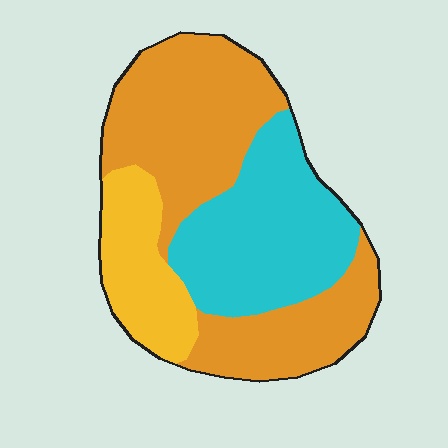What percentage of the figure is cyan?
Cyan takes up between a sixth and a third of the figure.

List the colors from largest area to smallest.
From largest to smallest: orange, cyan, yellow.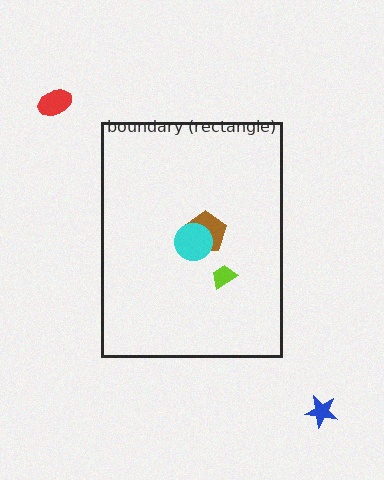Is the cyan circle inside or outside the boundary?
Inside.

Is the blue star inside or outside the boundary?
Outside.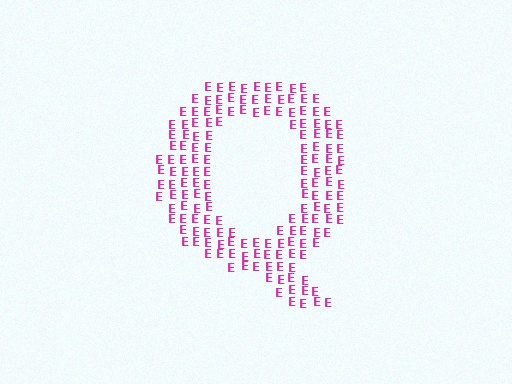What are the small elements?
The small elements are letter E's.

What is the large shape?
The large shape is the letter Q.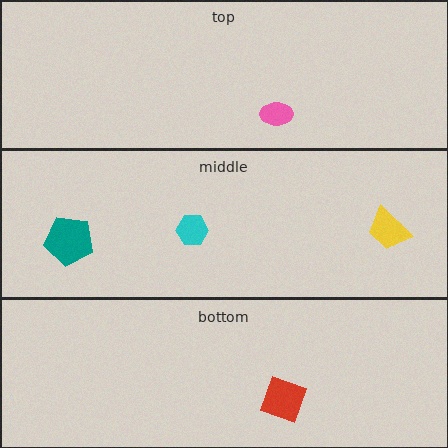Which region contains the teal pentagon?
The middle region.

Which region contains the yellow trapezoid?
The middle region.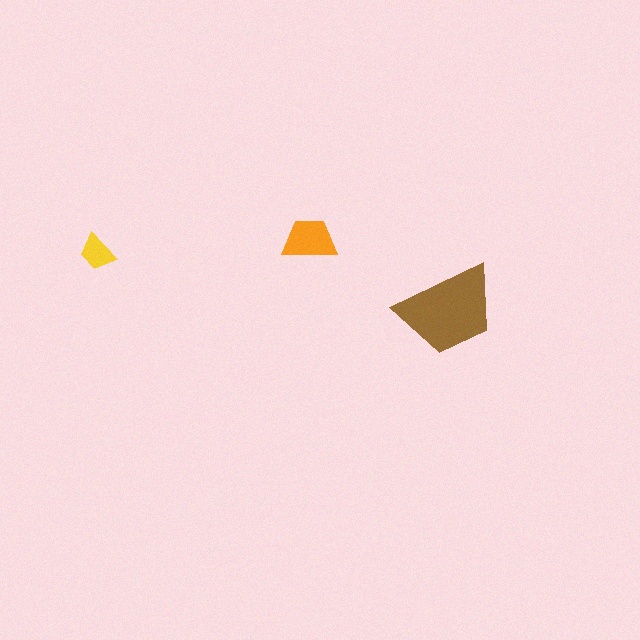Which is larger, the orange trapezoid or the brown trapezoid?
The brown one.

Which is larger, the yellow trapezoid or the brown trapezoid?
The brown one.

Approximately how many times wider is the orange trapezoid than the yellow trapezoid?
About 1.5 times wider.